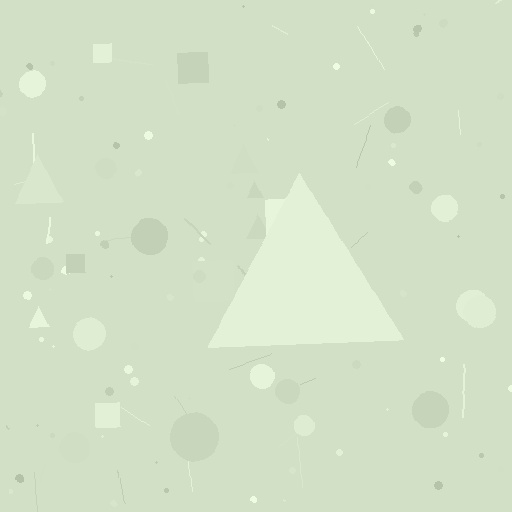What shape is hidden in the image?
A triangle is hidden in the image.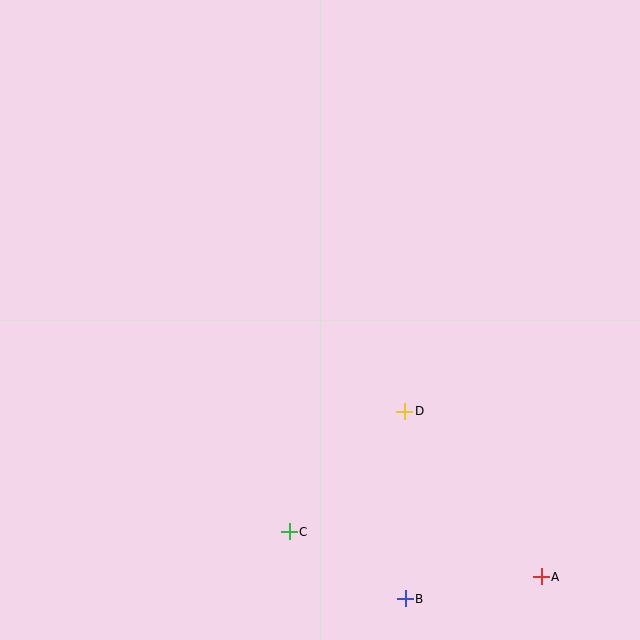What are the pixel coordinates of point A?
Point A is at (541, 577).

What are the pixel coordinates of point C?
Point C is at (289, 532).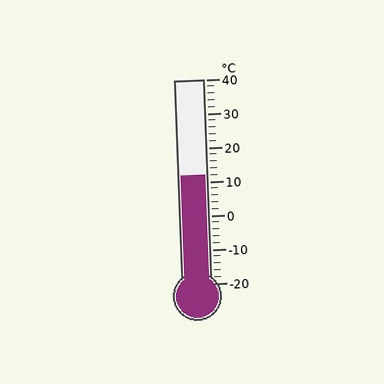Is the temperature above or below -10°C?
The temperature is above -10°C.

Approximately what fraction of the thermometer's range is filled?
The thermometer is filled to approximately 55% of its range.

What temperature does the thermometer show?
The thermometer shows approximately 12°C.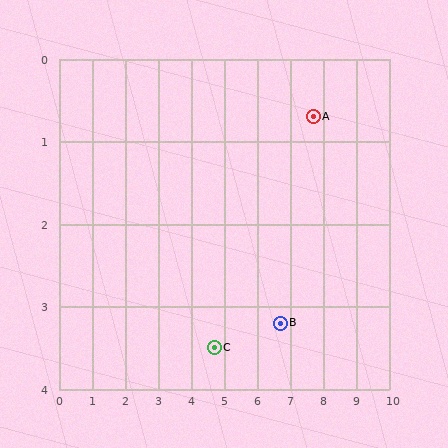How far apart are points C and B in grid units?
Points C and B are about 2.0 grid units apart.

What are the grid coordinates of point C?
Point C is at approximately (4.7, 3.5).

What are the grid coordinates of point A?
Point A is at approximately (7.7, 0.7).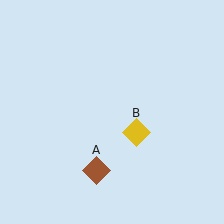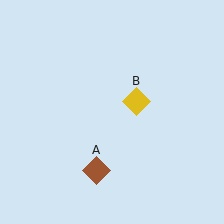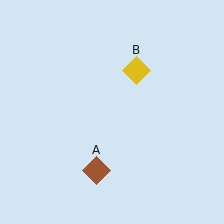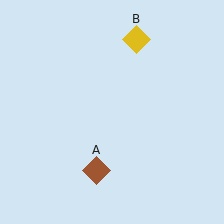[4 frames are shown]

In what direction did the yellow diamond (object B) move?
The yellow diamond (object B) moved up.